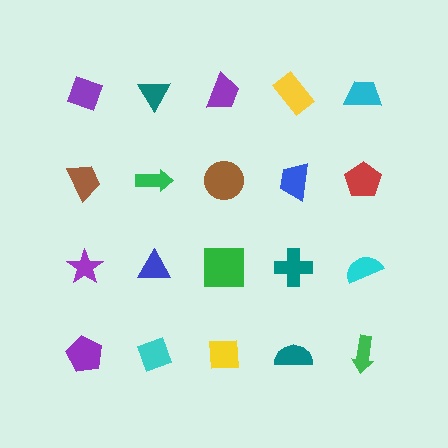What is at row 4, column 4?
A teal semicircle.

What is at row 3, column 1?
A purple star.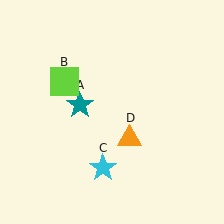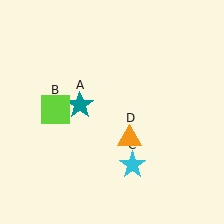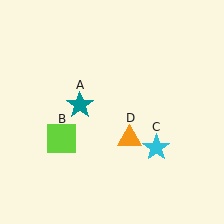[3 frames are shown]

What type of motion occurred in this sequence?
The lime square (object B), cyan star (object C) rotated counterclockwise around the center of the scene.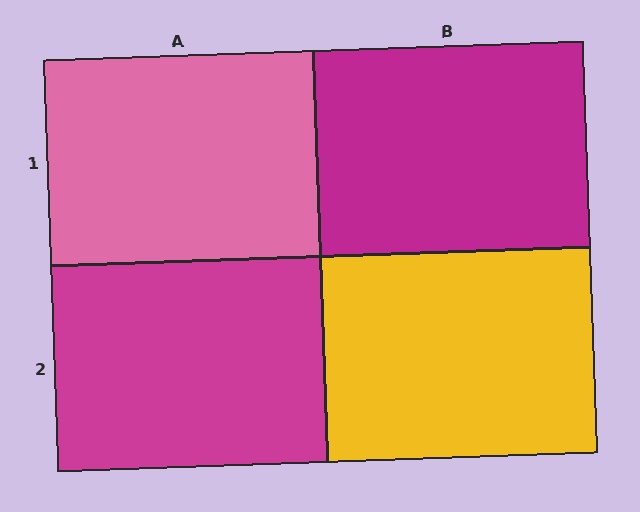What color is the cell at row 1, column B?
Magenta.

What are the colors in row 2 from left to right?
Magenta, yellow.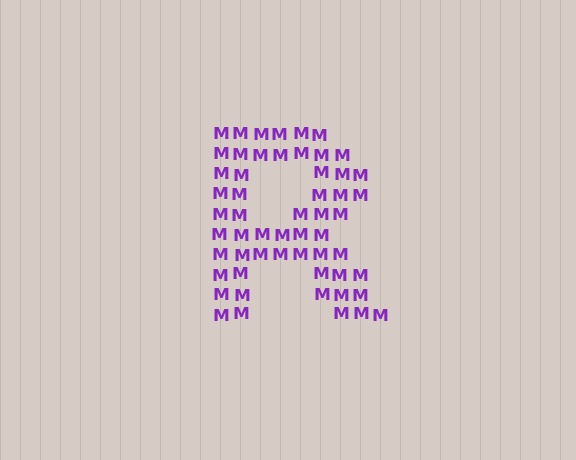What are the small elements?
The small elements are letter M's.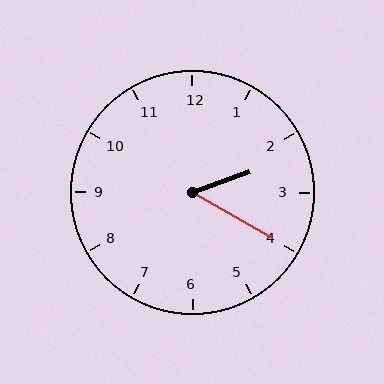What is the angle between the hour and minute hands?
Approximately 50 degrees.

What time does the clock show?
2:20.